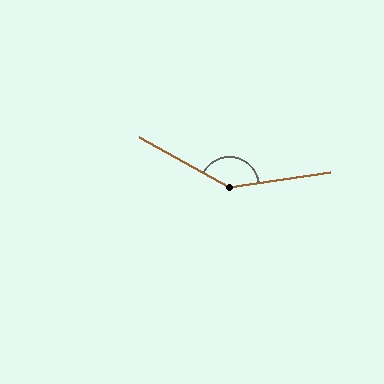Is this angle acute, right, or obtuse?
It is obtuse.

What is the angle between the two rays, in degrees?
Approximately 143 degrees.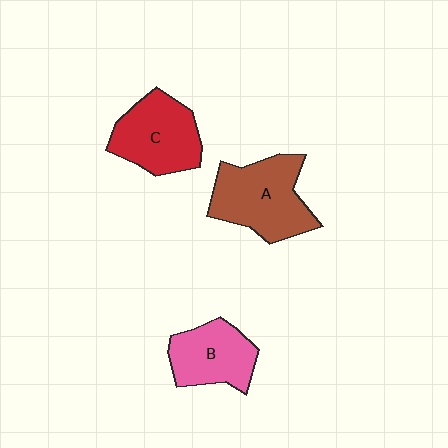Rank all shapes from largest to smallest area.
From largest to smallest: A (brown), C (red), B (pink).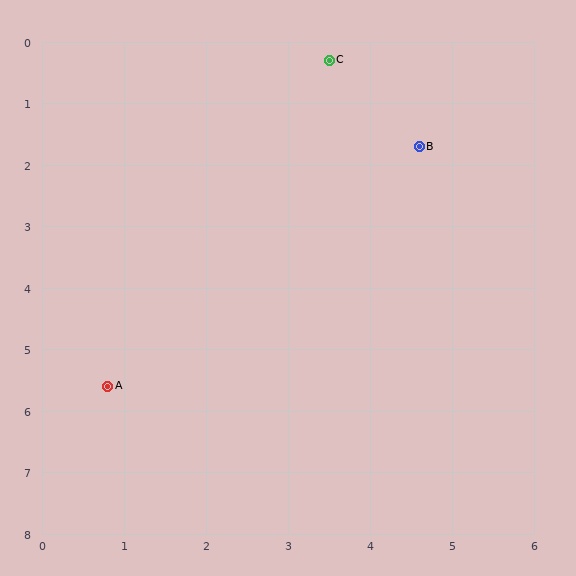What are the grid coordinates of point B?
Point B is at approximately (4.6, 1.7).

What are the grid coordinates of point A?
Point A is at approximately (0.8, 5.6).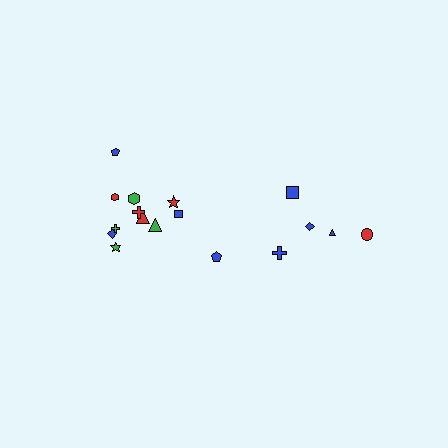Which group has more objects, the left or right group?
The left group.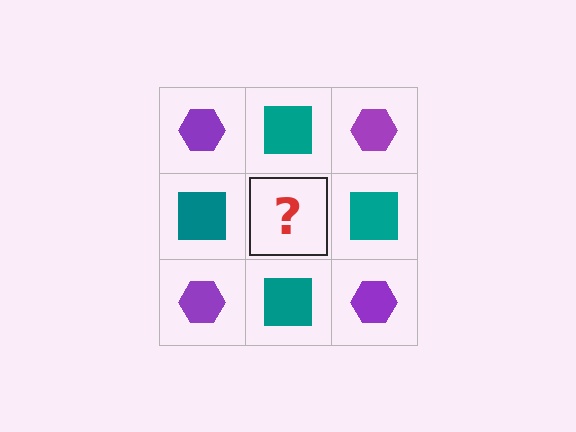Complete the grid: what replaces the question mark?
The question mark should be replaced with a purple hexagon.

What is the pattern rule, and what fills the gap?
The rule is that it alternates purple hexagon and teal square in a checkerboard pattern. The gap should be filled with a purple hexagon.